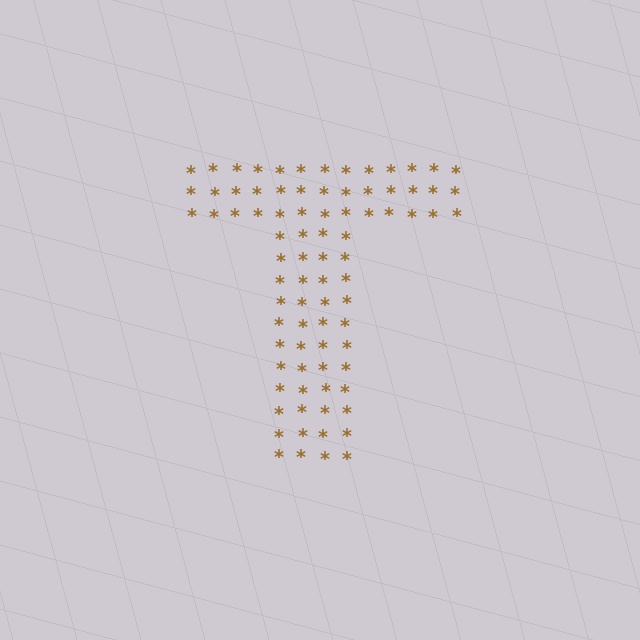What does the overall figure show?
The overall figure shows the letter T.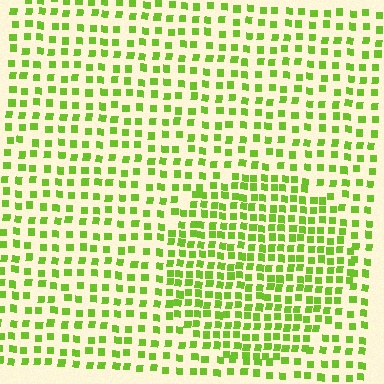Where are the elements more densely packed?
The elements are more densely packed inside the circle boundary.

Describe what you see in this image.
The image contains small lime elements arranged at two different densities. A circle-shaped region is visible where the elements are more densely packed than the surrounding area.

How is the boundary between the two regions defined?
The boundary is defined by a change in element density (approximately 1.7x ratio). All elements are the same color, size, and shape.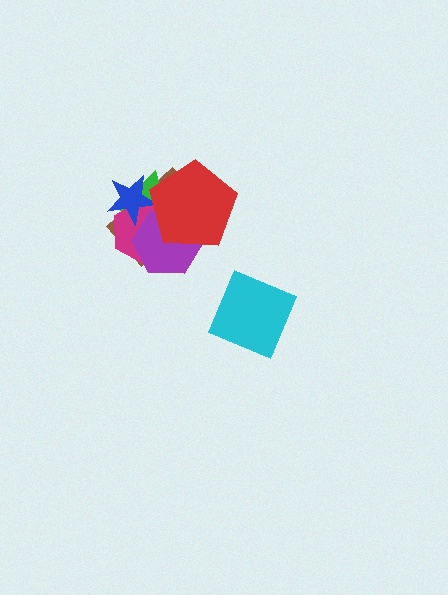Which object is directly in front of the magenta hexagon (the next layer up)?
The blue star is directly in front of the magenta hexagon.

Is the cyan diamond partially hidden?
No, no other shape covers it.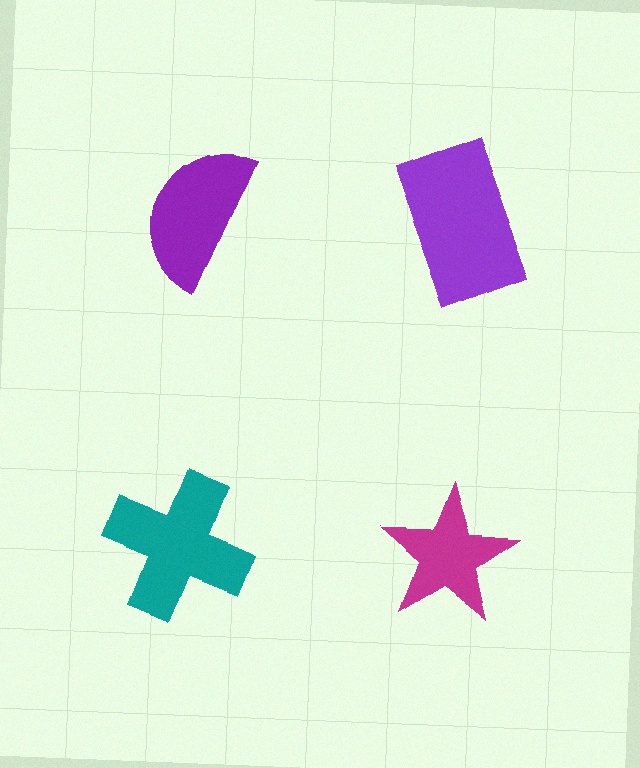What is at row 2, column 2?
A magenta star.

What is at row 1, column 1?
A purple semicircle.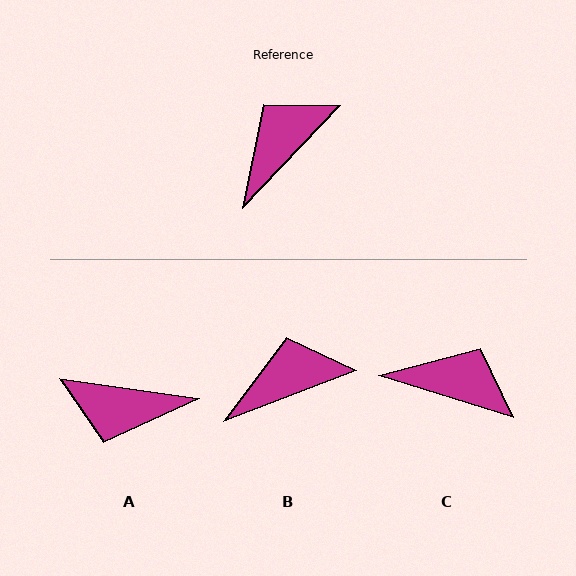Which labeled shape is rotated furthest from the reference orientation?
A, about 126 degrees away.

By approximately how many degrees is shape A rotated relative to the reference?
Approximately 126 degrees counter-clockwise.